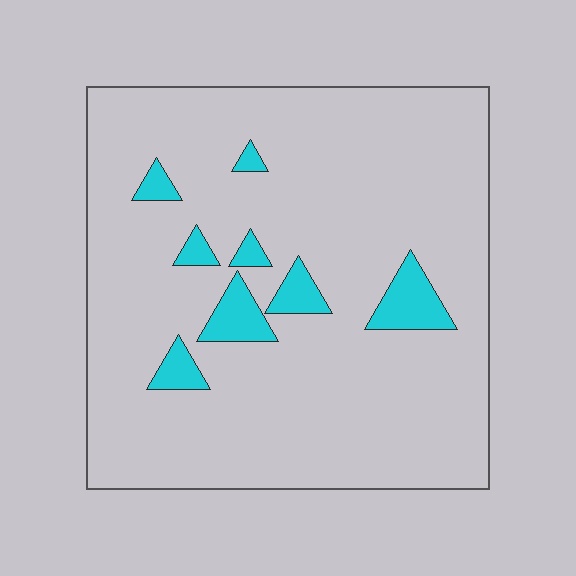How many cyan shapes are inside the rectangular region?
8.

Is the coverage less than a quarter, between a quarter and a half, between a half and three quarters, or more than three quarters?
Less than a quarter.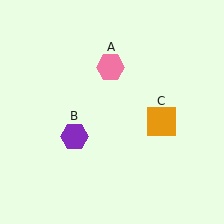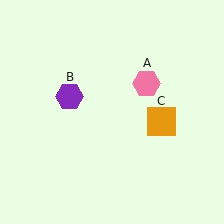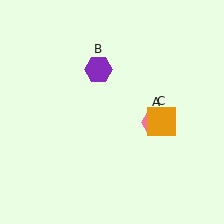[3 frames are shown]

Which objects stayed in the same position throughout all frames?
Orange square (object C) remained stationary.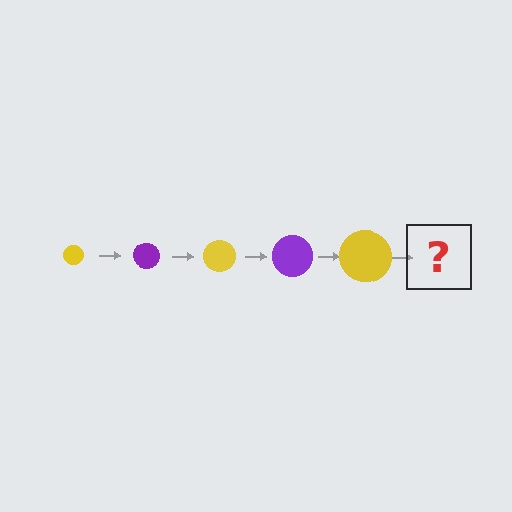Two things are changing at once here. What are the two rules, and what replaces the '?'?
The two rules are that the circle grows larger each step and the color cycles through yellow and purple. The '?' should be a purple circle, larger than the previous one.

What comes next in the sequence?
The next element should be a purple circle, larger than the previous one.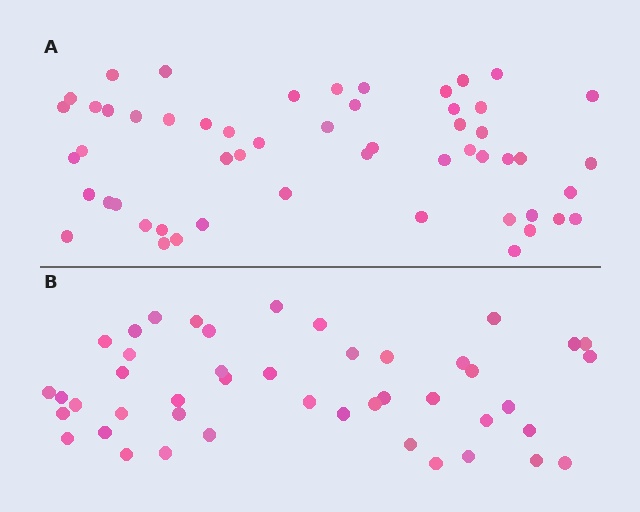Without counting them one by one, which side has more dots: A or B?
Region A (the top region) has more dots.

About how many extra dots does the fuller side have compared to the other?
Region A has roughly 8 or so more dots than region B.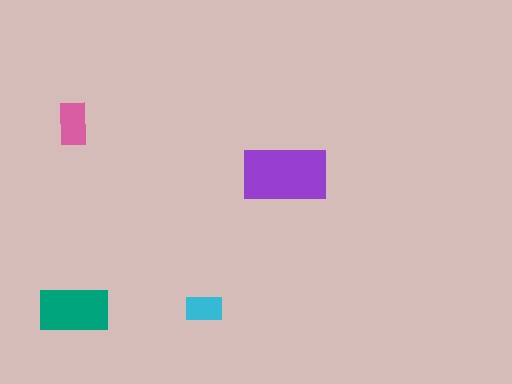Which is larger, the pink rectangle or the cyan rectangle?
The pink one.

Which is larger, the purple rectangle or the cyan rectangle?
The purple one.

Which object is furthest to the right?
The purple rectangle is rightmost.